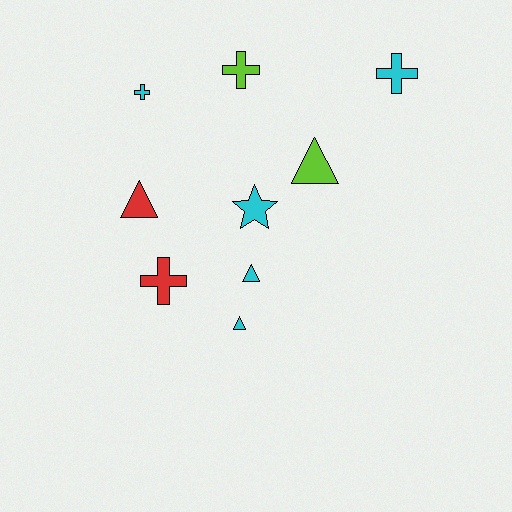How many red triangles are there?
There is 1 red triangle.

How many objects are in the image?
There are 9 objects.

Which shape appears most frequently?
Cross, with 4 objects.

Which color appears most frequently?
Cyan, with 5 objects.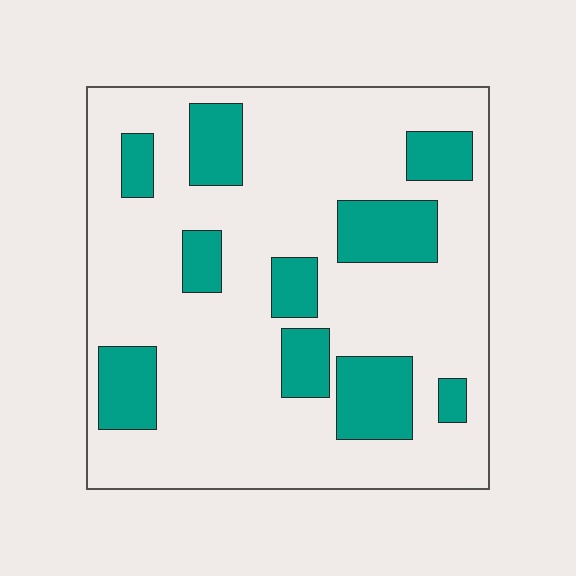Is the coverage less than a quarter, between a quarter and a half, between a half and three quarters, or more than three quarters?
Less than a quarter.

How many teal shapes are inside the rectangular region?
10.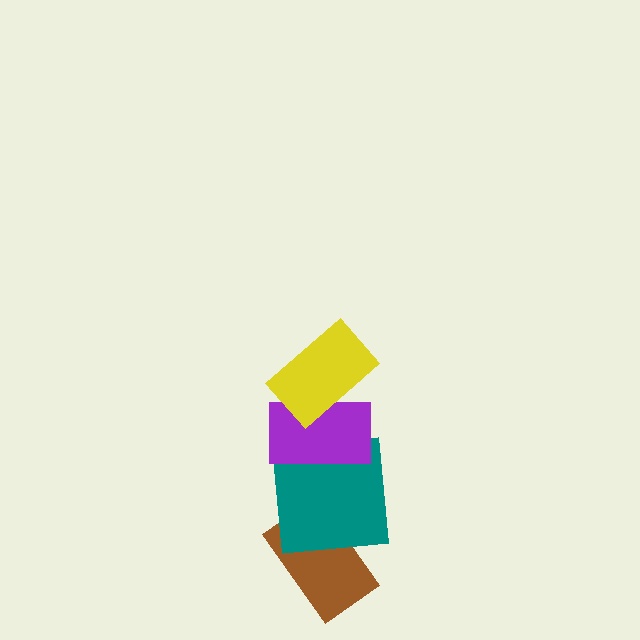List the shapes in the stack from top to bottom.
From top to bottom: the yellow rectangle, the purple rectangle, the teal square, the brown rectangle.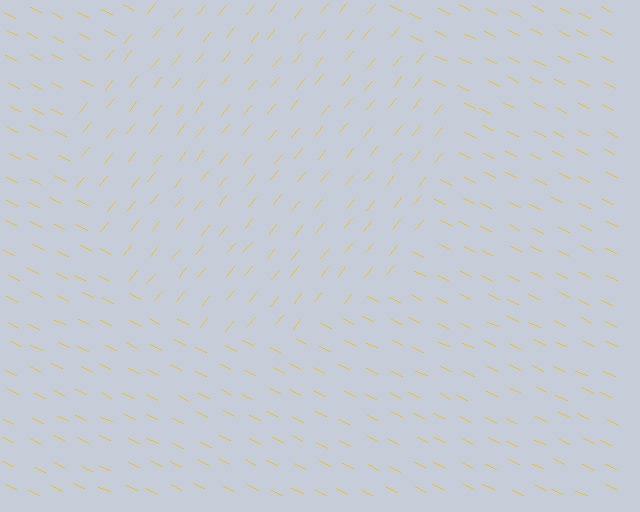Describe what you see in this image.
The image is filled with small yellow line segments. A circle region in the image has lines oriented differently from the surrounding lines, creating a visible texture boundary.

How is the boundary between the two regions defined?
The boundary is defined purely by a change in line orientation (approximately 76 degrees difference). All lines are the same color and thickness.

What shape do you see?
I see a circle.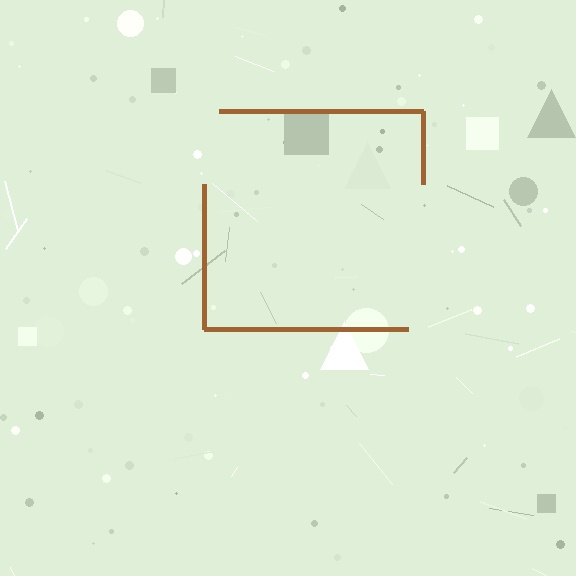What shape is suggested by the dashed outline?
The dashed outline suggests a square.